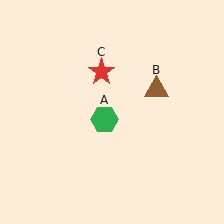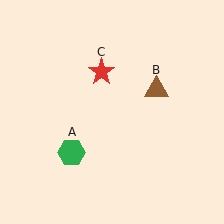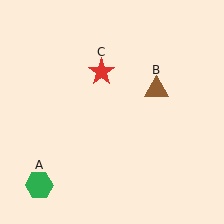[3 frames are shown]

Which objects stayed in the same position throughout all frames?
Brown triangle (object B) and red star (object C) remained stationary.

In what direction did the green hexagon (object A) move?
The green hexagon (object A) moved down and to the left.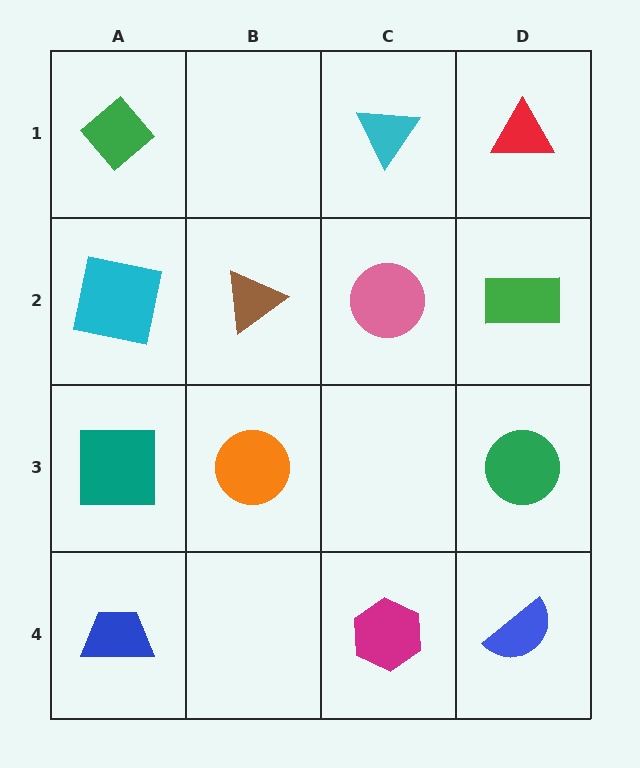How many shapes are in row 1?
3 shapes.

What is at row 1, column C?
A cyan triangle.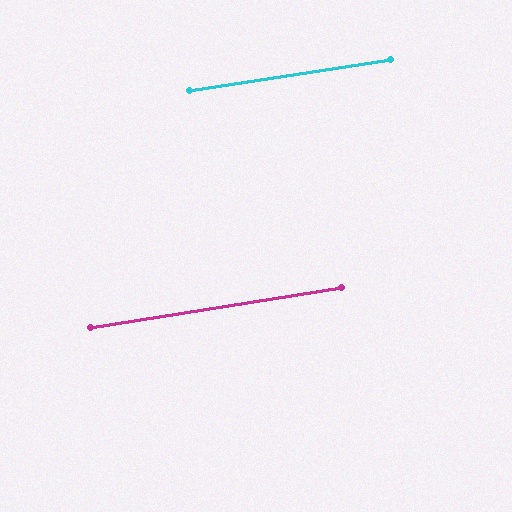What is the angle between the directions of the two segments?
Approximately 0 degrees.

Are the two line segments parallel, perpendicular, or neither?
Parallel — their directions differ by only 0.1°.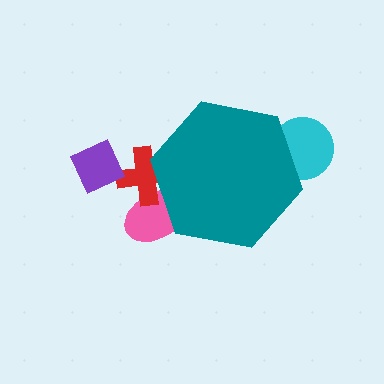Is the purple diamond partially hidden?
No, the purple diamond is fully visible.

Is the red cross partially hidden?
Yes, the red cross is partially hidden behind the teal hexagon.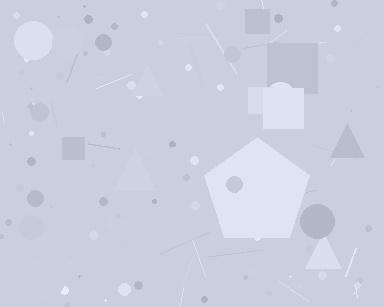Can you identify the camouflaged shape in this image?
The camouflaged shape is a pentagon.